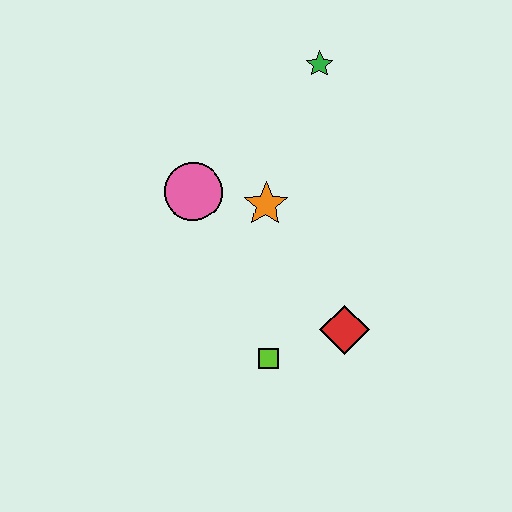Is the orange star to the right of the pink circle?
Yes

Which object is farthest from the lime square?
The green star is farthest from the lime square.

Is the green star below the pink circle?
No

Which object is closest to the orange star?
The pink circle is closest to the orange star.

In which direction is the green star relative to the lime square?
The green star is above the lime square.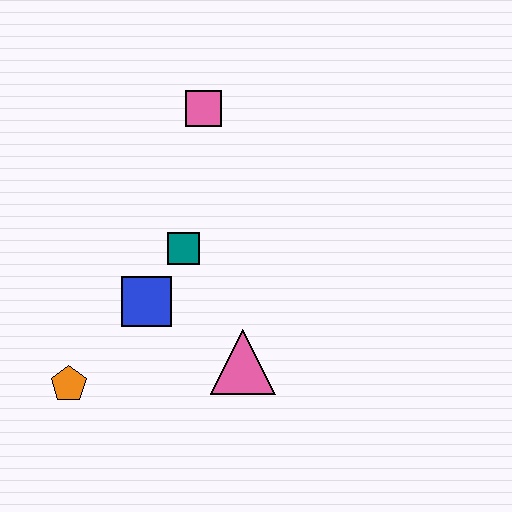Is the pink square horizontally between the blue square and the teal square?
No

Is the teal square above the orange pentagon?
Yes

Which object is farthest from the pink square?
The orange pentagon is farthest from the pink square.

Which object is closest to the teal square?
The blue square is closest to the teal square.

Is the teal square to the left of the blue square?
No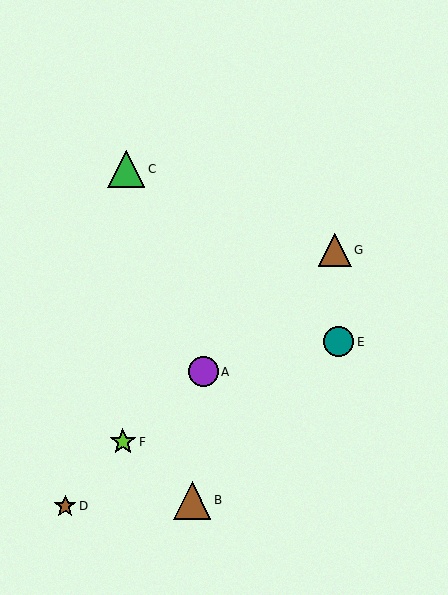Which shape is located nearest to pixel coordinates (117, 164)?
The green triangle (labeled C) at (126, 169) is nearest to that location.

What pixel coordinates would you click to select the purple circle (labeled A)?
Click at (203, 372) to select the purple circle A.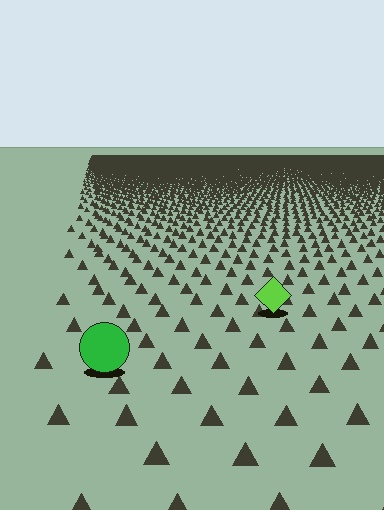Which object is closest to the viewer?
The green circle is closest. The texture marks near it are larger and more spread out.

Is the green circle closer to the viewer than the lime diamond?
Yes. The green circle is closer — you can tell from the texture gradient: the ground texture is coarser near it.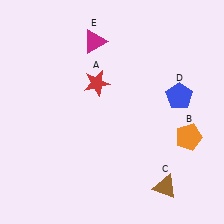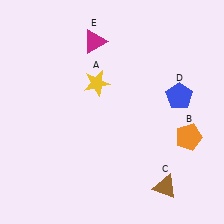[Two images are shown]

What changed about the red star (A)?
In Image 1, A is red. In Image 2, it changed to yellow.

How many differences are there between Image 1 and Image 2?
There is 1 difference between the two images.